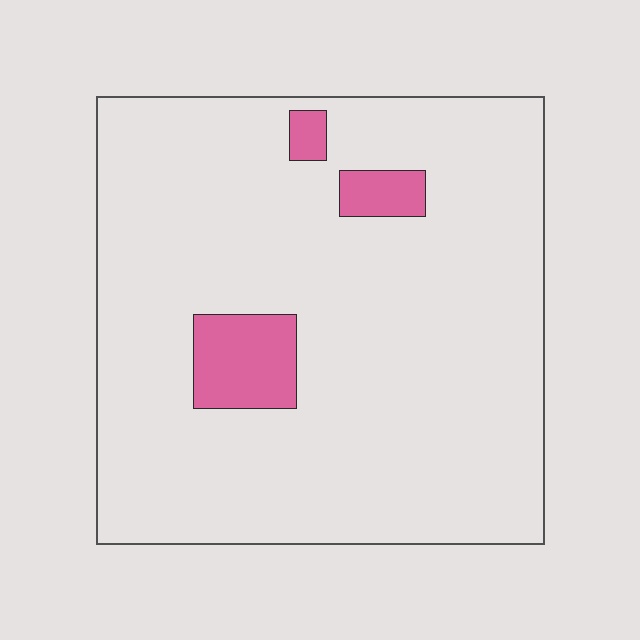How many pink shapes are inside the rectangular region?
3.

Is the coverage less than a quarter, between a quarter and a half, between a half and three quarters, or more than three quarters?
Less than a quarter.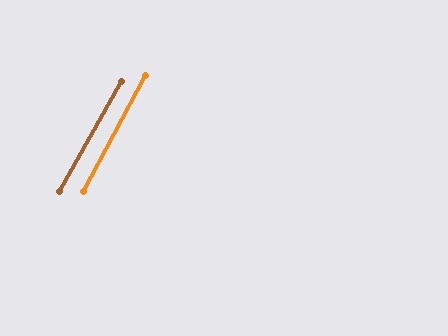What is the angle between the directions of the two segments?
Approximately 2 degrees.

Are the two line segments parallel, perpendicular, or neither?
Parallel — their directions differ by only 1.5°.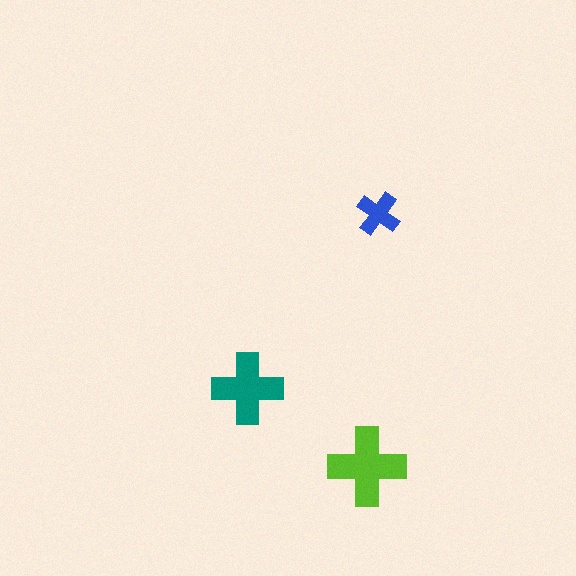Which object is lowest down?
The lime cross is bottommost.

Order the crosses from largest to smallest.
the lime one, the teal one, the blue one.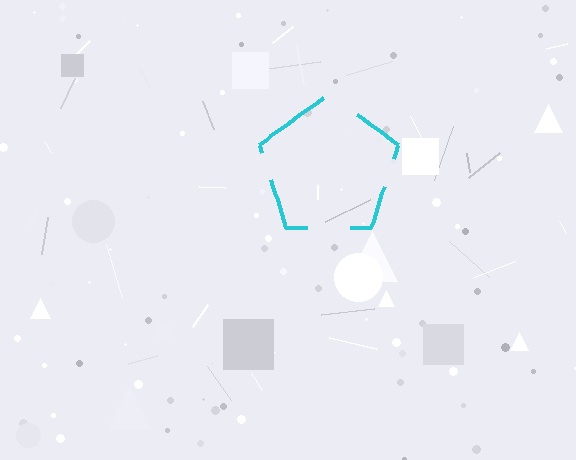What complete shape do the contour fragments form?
The contour fragments form a pentagon.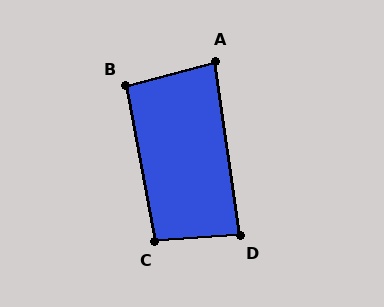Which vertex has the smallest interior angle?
A, at approximately 83 degrees.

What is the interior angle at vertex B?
Approximately 95 degrees (approximately right).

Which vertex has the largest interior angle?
C, at approximately 97 degrees.